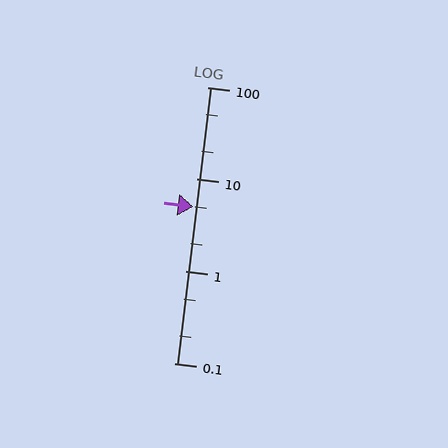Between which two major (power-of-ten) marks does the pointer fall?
The pointer is between 1 and 10.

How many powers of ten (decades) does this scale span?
The scale spans 3 decades, from 0.1 to 100.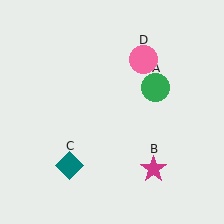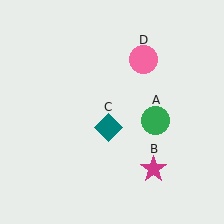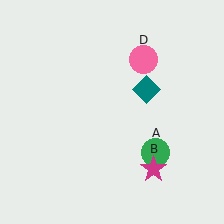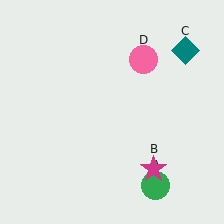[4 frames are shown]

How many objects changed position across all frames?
2 objects changed position: green circle (object A), teal diamond (object C).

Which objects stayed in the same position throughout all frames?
Magenta star (object B) and pink circle (object D) remained stationary.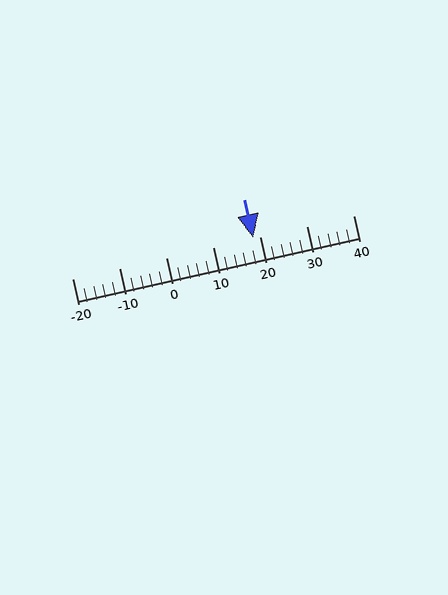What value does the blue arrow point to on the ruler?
The blue arrow points to approximately 19.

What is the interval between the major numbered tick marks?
The major tick marks are spaced 10 units apart.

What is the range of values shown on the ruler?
The ruler shows values from -20 to 40.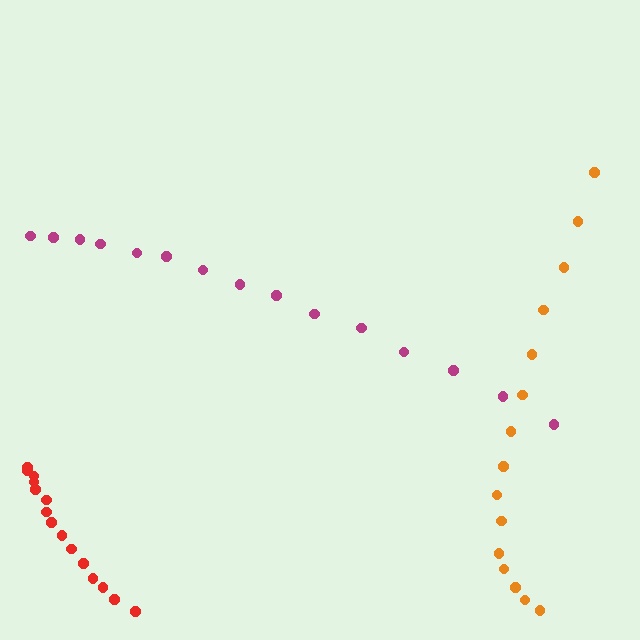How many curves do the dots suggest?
There are 3 distinct paths.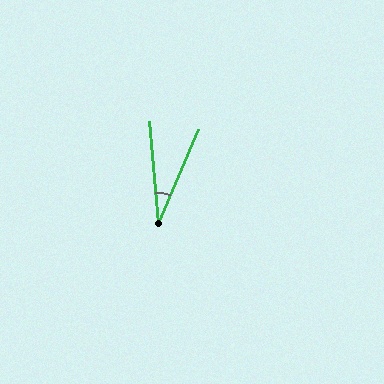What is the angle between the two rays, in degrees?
Approximately 28 degrees.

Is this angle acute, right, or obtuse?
It is acute.